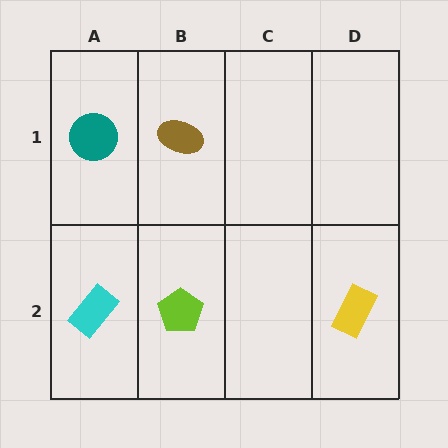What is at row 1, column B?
A brown ellipse.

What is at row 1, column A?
A teal circle.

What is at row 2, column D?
A yellow rectangle.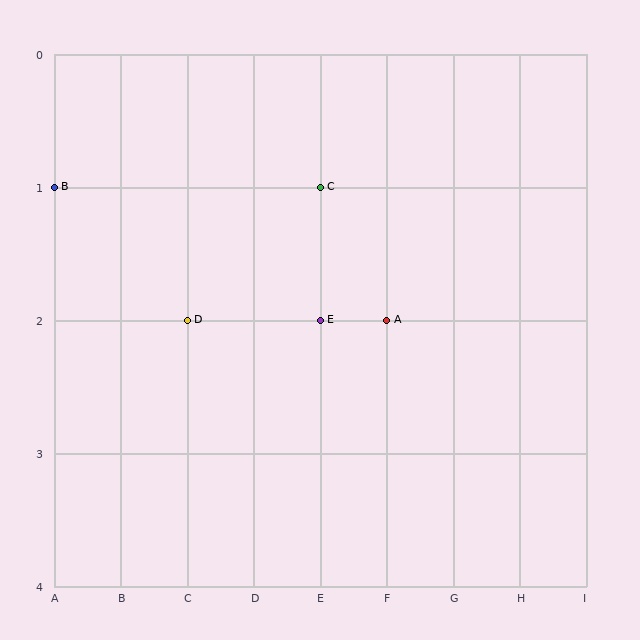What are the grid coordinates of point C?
Point C is at grid coordinates (E, 1).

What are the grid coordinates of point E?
Point E is at grid coordinates (E, 2).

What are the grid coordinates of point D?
Point D is at grid coordinates (C, 2).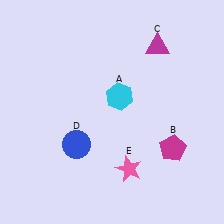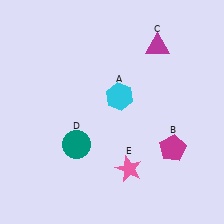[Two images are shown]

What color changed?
The circle (D) changed from blue in Image 1 to teal in Image 2.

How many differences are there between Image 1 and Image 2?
There is 1 difference between the two images.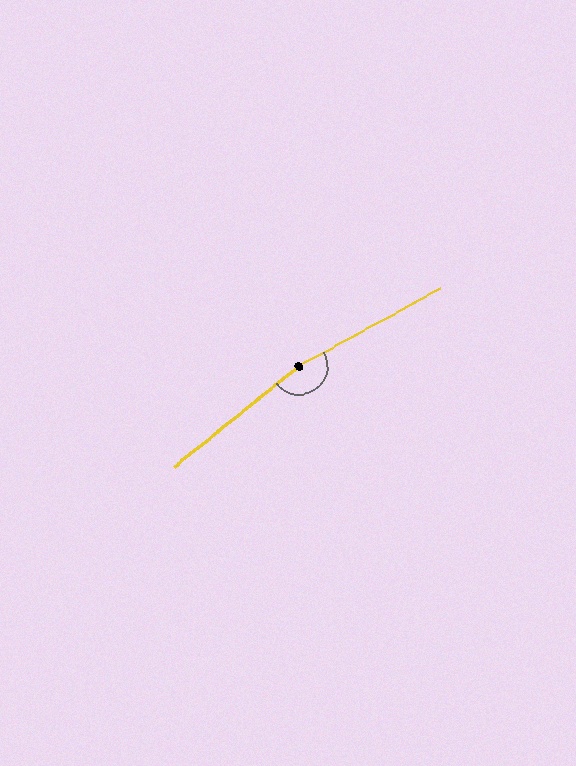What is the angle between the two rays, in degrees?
Approximately 170 degrees.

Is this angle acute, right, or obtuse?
It is obtuse.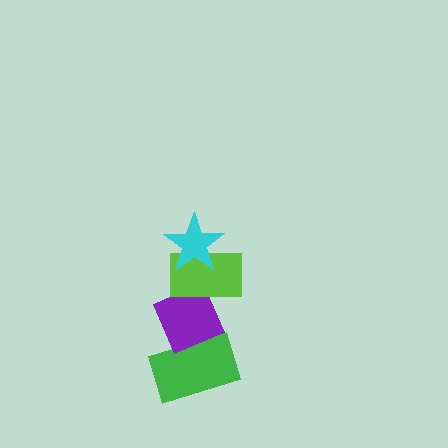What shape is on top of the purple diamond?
The lime rectangle is on top of the purple diamond.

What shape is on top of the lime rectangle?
The cyan star is on top of the lime rectangle.